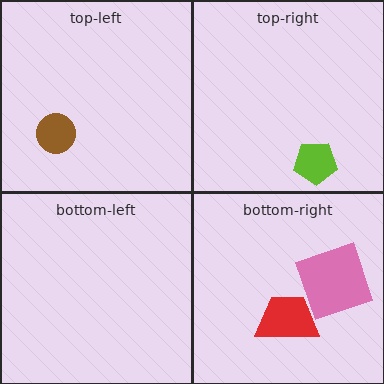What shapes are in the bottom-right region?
The pink square, the red trapezoid.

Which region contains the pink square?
The bottom-right region.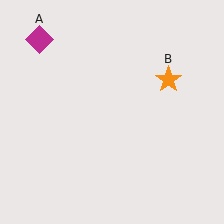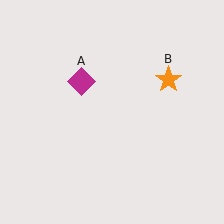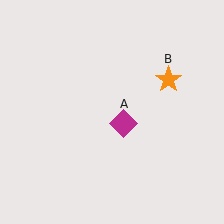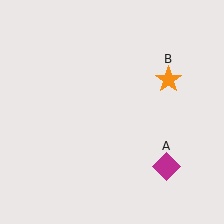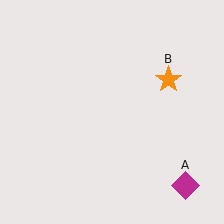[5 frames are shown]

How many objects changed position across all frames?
1 object changed position: magenta diamond (object A).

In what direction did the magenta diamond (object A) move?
The magenta diamond (object A) moved down and to the right.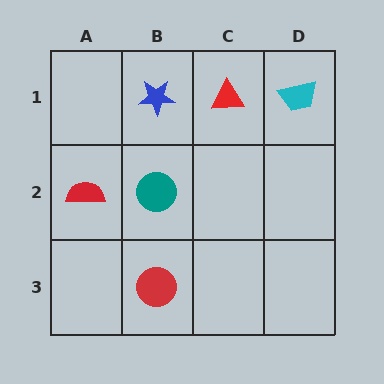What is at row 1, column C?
A red triangle.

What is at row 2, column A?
A red semicircle.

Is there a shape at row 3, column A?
No, that cell is empty.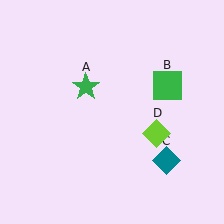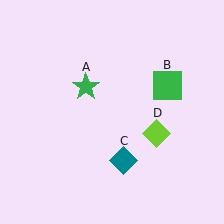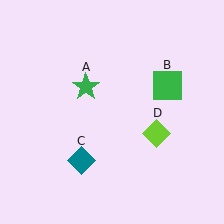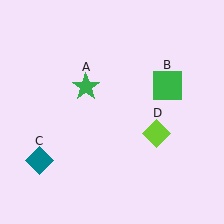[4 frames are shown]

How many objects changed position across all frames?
1 object changed position: teal diamond (object C).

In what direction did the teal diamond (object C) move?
The teal diamond (object C) moved left.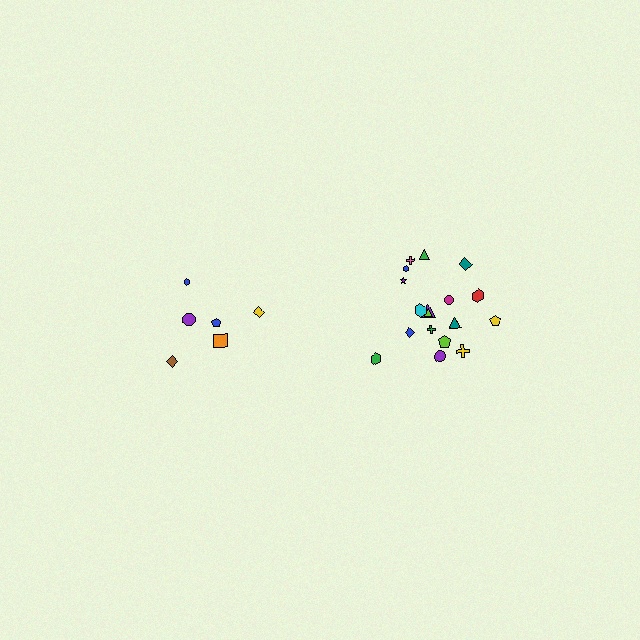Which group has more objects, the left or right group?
The right group.